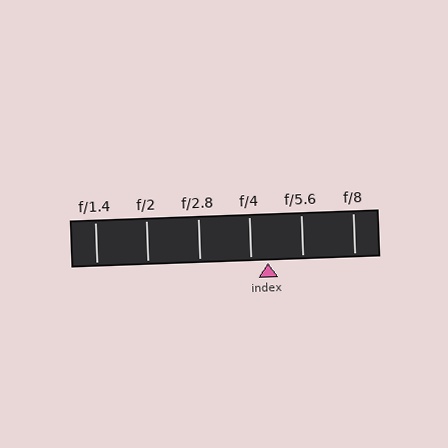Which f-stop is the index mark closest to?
The index mark is closest to f/4.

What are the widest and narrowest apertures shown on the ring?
The widest aperture shown is f/1.4 and the narrowest is f/8.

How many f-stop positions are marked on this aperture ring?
There are 6 f-stop positions marked.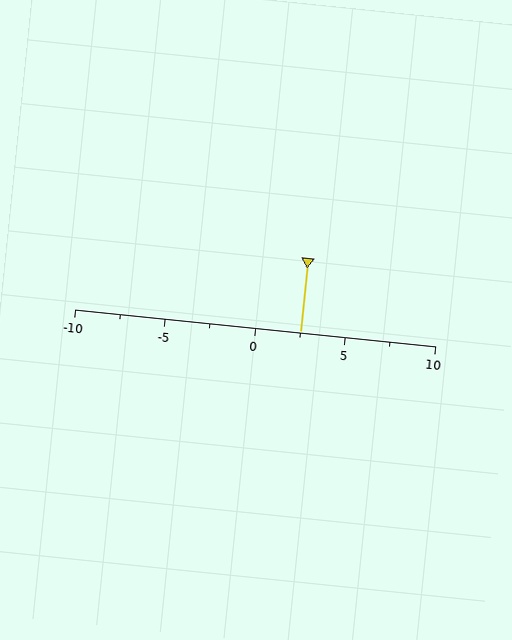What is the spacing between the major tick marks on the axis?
The major ticks are spaced 5 apart.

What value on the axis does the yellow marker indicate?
The marker indicates approximately 2.5.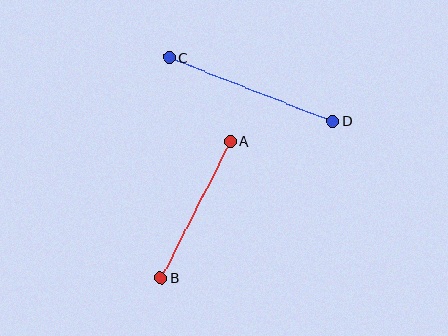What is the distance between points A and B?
The distance is approximately 153 pixels.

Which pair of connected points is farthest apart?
Points C and D are farthest apart.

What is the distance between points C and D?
The distance is approximately 176 pixels.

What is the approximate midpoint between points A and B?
The midpoint is at approximately (195, 209) pixels.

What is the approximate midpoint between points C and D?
The midpoint is at approximately (251, 89) pixels.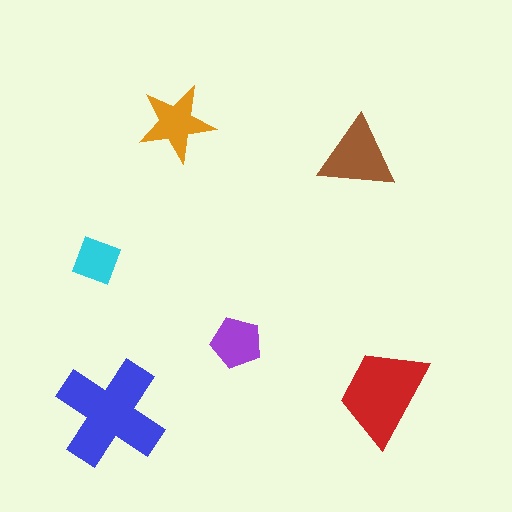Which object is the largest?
The blue cross.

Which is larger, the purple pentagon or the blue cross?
The blue cross.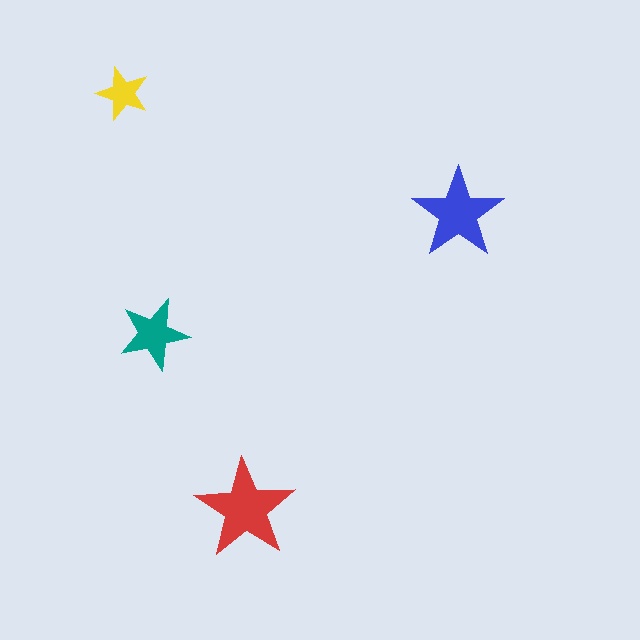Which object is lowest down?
The red star is bottommost.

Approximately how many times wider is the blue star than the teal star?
About 1.5 times wider.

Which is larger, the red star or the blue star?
The red one.